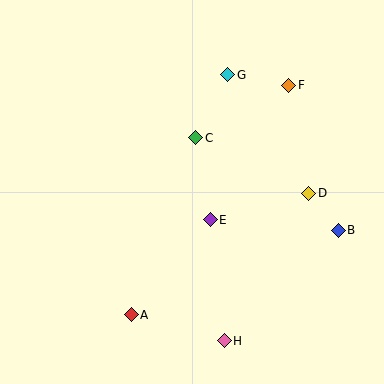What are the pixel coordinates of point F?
Point F is at (289, 85).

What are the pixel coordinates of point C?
Point C is at (196, 138).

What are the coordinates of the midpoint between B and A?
The midpoint between B and A is at (235, 273).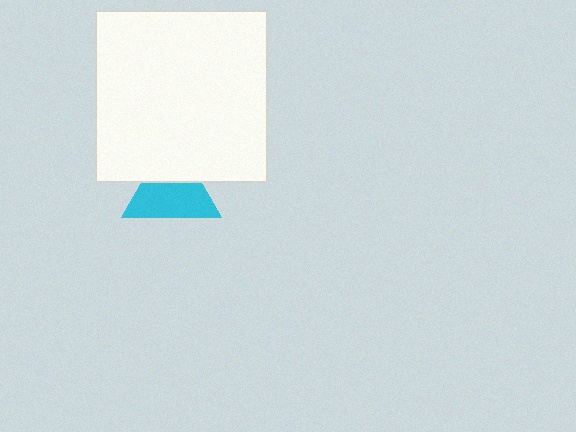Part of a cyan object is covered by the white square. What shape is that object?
It is a triangle.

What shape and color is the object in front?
The object in front is a white square.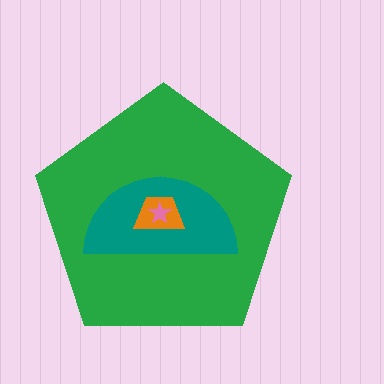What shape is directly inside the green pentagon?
The teal semicircle.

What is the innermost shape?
The pink star.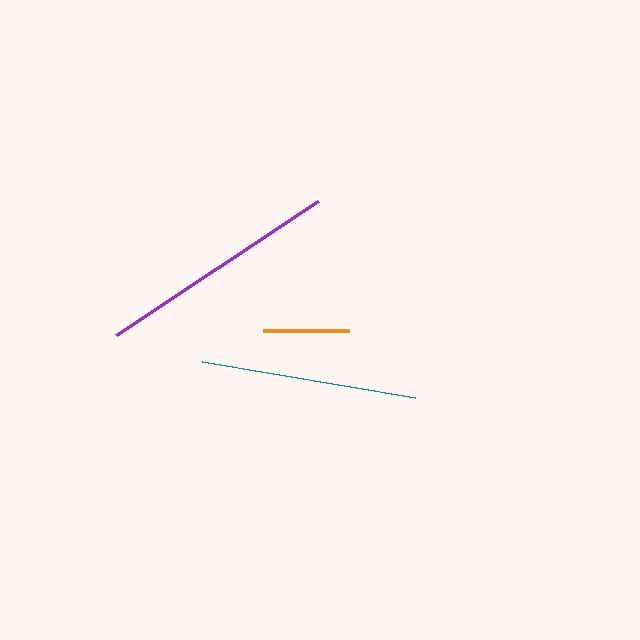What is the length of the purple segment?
The purple segment is approximately 243 pixels long.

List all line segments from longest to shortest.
From longest to shortest: purple, teal, orange.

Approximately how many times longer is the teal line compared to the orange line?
The teal line is approximately 2.5 times the length of the orange line.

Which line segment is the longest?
The purple line is the longest at approximately 243 pixels.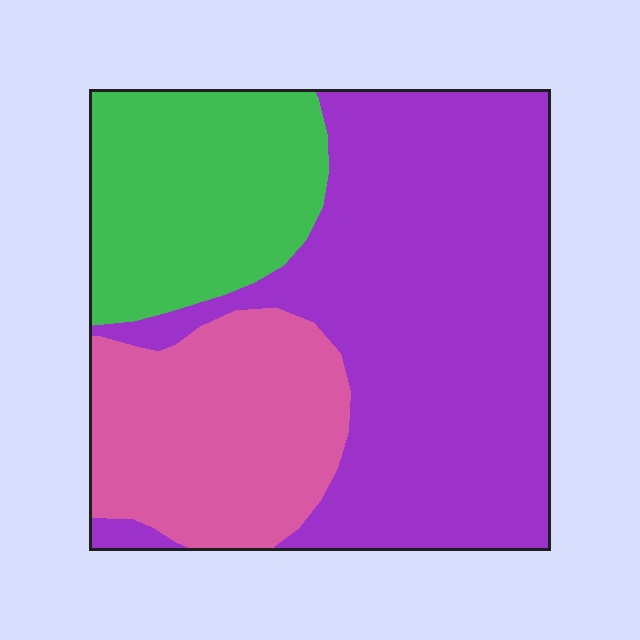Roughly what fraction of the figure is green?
Green covers roughly 25% of the figure.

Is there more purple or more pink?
Purple.